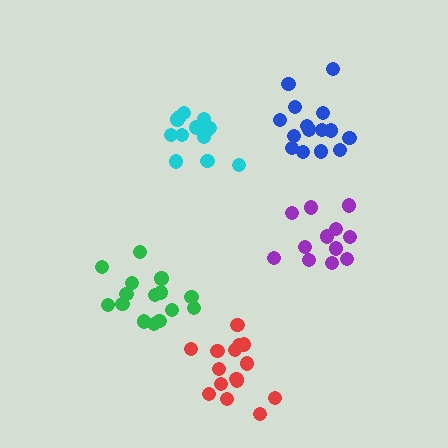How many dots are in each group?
Group 1: 16 dots, Group 2: 15 dots, Group 3: 12 dots, Group 4: 13 dots, Group 5: 15 dots (71 total).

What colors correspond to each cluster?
The clusters are colored: red, green, purple, cyan, blue.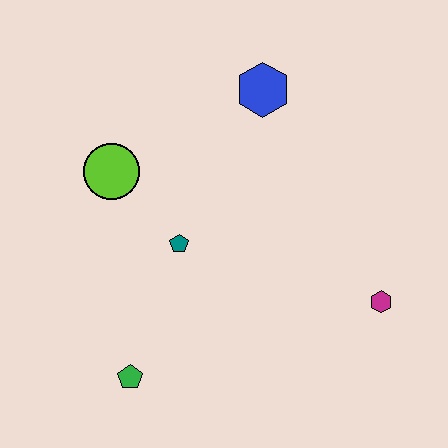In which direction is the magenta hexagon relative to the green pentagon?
The magenta hexagon is to the right of the green pentagon.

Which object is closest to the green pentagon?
The teal pentagon is closest to the green pentagon.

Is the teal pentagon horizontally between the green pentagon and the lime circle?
No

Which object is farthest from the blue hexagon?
The green pentagon is farthest from the blue hexagon.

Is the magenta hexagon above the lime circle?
No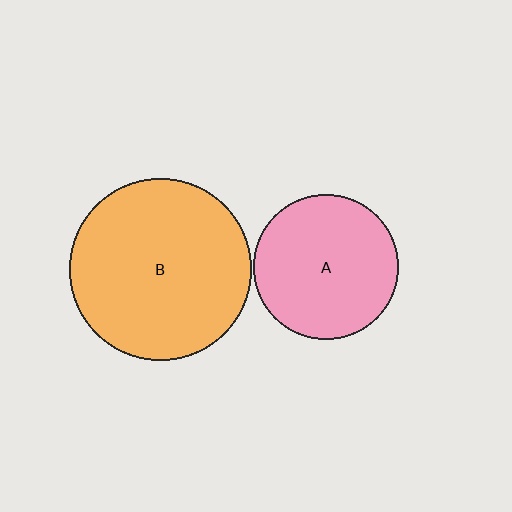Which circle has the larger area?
Circle B (orange).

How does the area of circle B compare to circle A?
Approximately 1.6 times.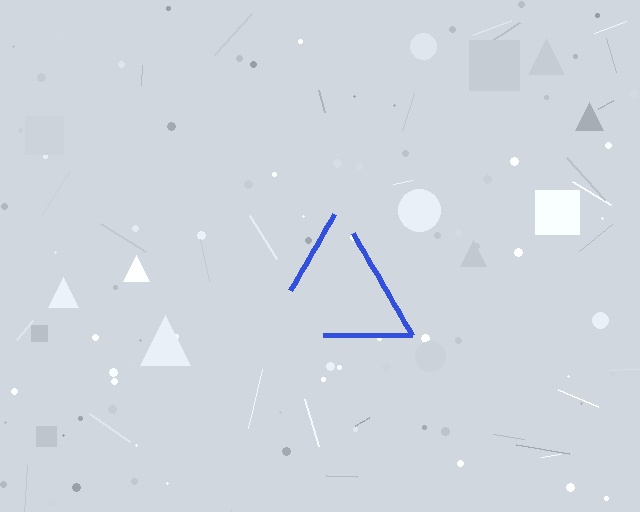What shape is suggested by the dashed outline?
The dashed outline suggests a triangle.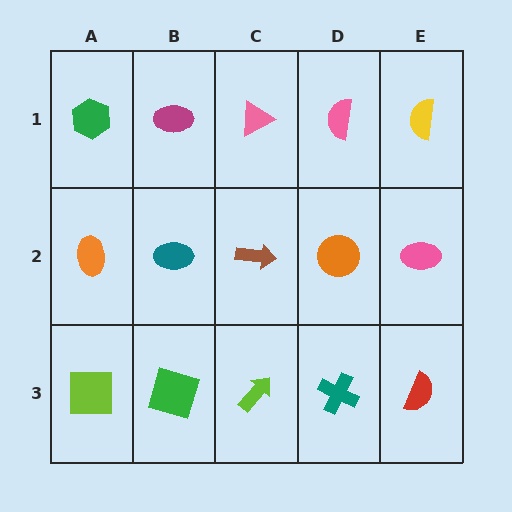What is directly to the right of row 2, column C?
An orange circle.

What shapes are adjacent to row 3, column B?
A teal ellipse (row 2, column B), a lime square (row 3, column A), a lime arrow (row 3, column C).